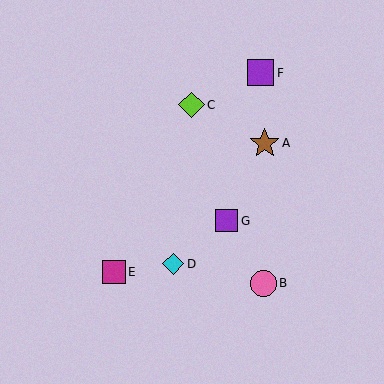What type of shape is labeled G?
Shape G is a purple square.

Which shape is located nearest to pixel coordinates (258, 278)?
The pink circle (labeled B) at (263, 283) is nearest to that location.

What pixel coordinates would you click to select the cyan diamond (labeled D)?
Click at (173, 264) to select the cyan diamond D.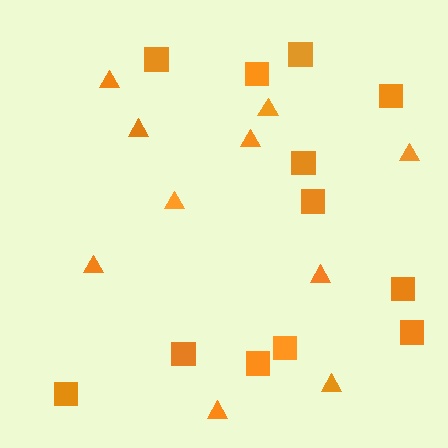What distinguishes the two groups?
There are 2 groups: one group of squares (12) and one group of triangles (10).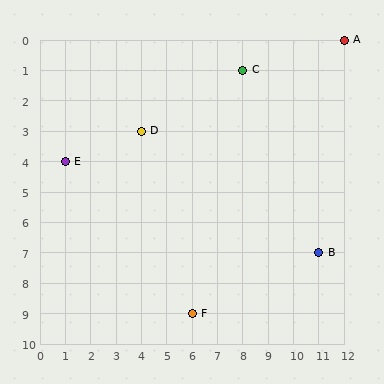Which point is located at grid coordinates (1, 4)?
Point E is at (1, 4).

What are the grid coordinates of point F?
Point F is at grid coordinates (6, 9).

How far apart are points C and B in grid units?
Points C and B are 3 columns and 6 rows apart (about 6.7 grid units diagonally).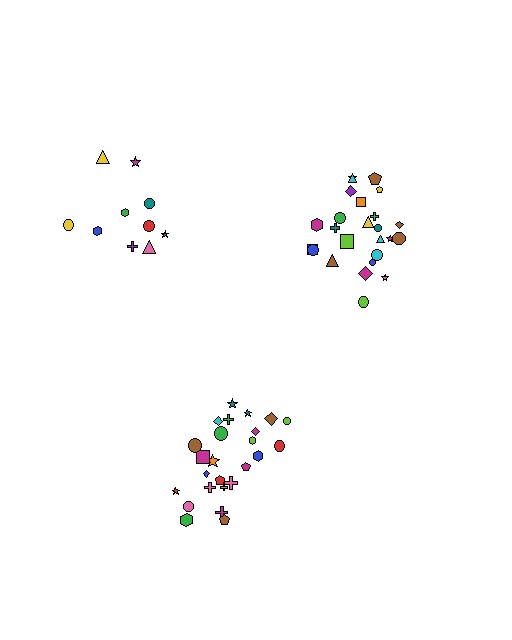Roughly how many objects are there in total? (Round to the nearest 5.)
Roughly 60 objects in total.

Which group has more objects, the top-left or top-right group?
The top-right group.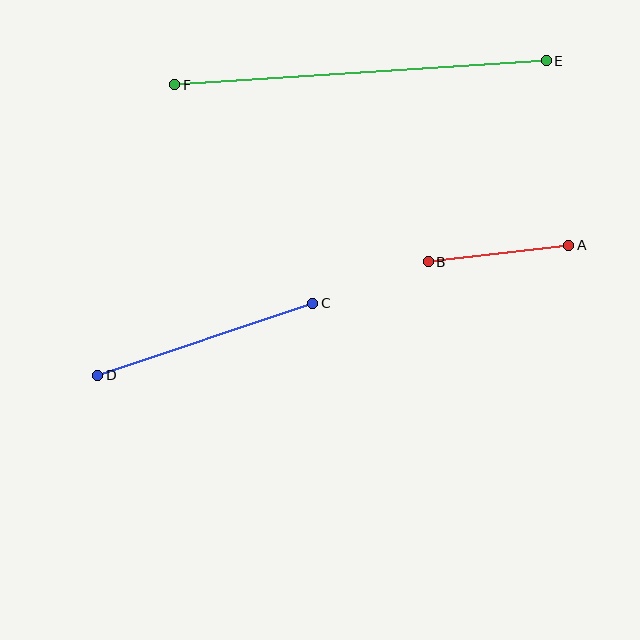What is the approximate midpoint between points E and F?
The midpoint is at approximately (360, 73) pixels.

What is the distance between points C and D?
The distance is approximately 227 pixels.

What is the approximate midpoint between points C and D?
The midpoint is at approximately (205, 339) pixels.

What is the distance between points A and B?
The distance is approximately 141 pixels.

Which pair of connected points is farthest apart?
Points E and F are farthest apart.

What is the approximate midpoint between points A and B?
The midpoint is at approximately (498, 254) pixels.